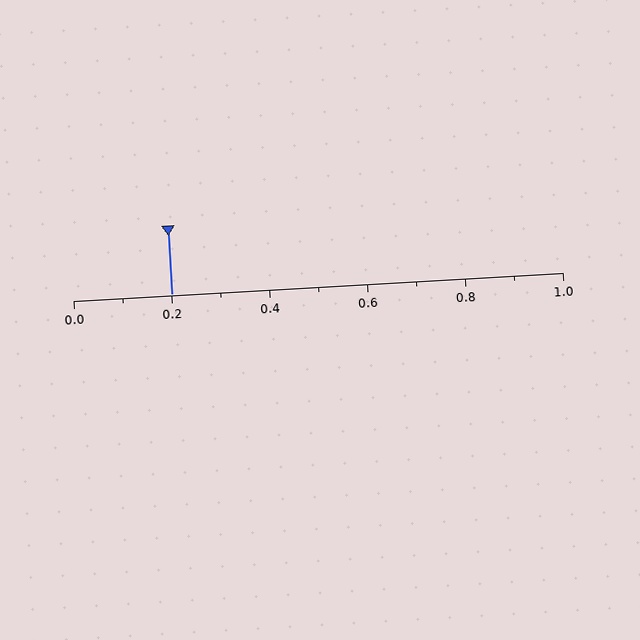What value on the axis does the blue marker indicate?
The marker indicates approximately 0.2.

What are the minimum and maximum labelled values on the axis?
The axis runs from 0.0 to 1.0.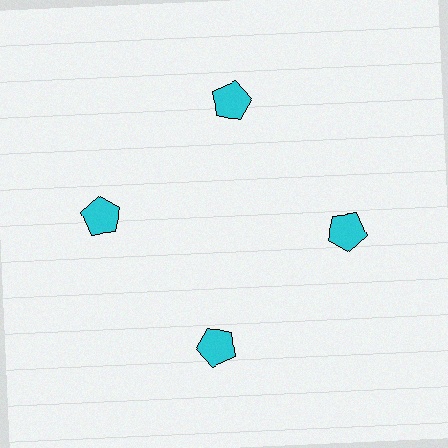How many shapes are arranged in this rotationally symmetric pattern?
There are 4 shapes, arranged in 4 groups of 1.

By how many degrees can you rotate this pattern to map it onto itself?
The pattern maps onto itself every 90 degrees of rotation.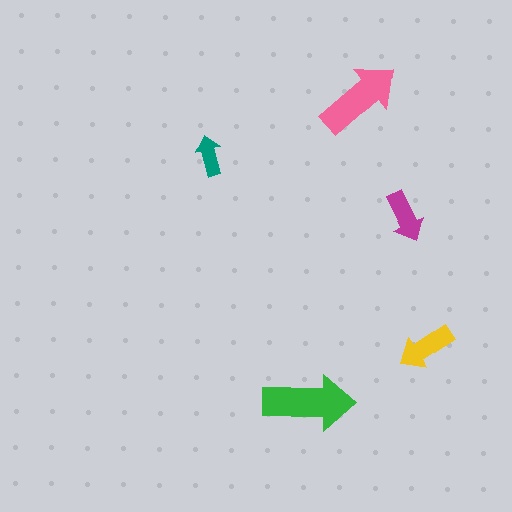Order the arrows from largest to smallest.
the green one, the pink one, the yellow one, the magenta one, the teal one.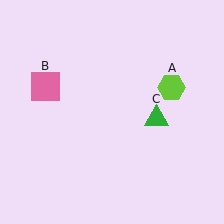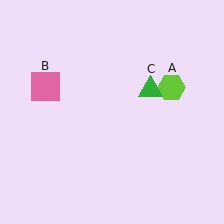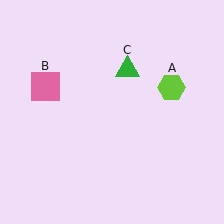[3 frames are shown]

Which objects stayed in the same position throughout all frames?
Lime hexagon (object A) and pink square (object B) remained stationary.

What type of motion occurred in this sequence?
The green triangle (object C) rotated counterclockwise around the center of the scene.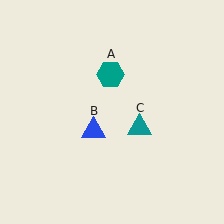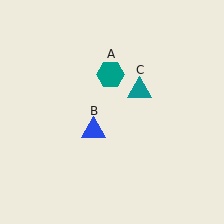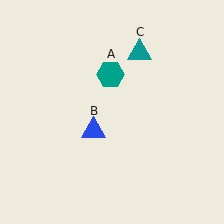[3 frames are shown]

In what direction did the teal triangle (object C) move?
The teal triangle (object C) moved up.